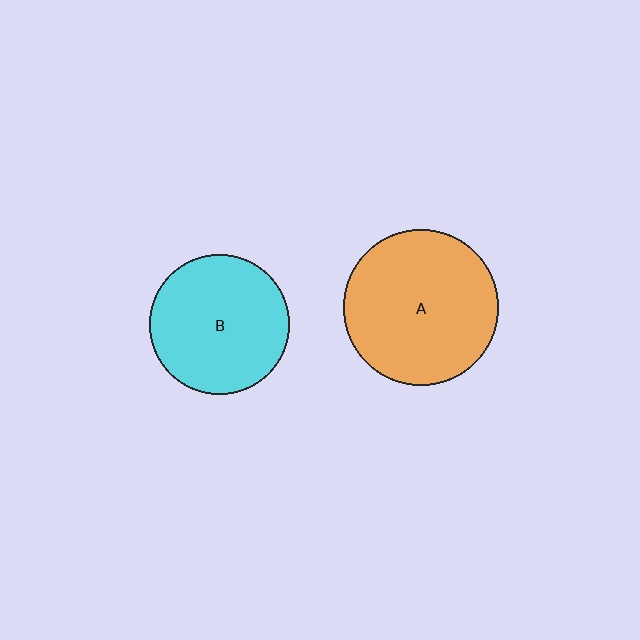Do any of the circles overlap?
No, none of the circles overlap.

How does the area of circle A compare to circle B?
Approximately 1.2 times.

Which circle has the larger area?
Circle A (orange).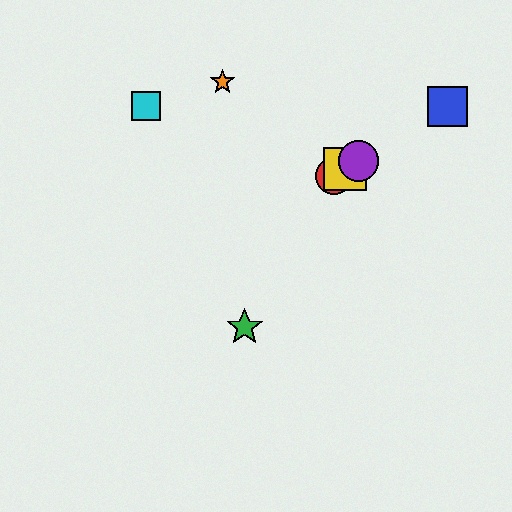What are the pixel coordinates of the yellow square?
The yellow square is at (345, 169).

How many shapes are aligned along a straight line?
4 shapes (the red circle, the blue square, the yellow square, the purple circle) are aligned along a straight line.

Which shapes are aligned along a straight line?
The red circle, the blue square, the yellow square, the purple circle are aligned along a straight line.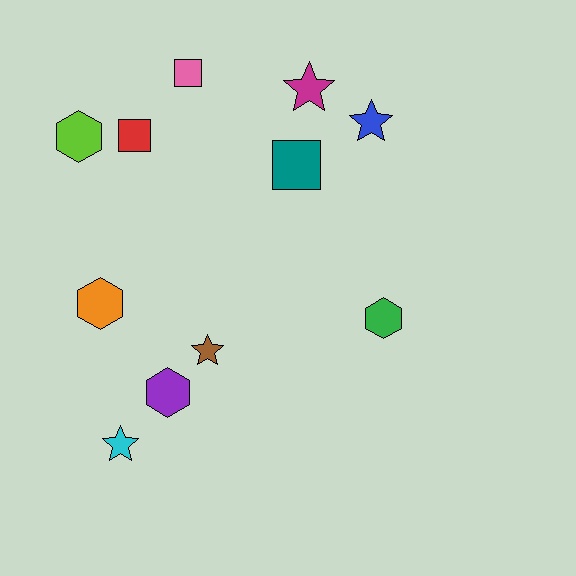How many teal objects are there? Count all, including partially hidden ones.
There is 1 teal object.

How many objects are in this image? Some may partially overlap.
There are 11 objects.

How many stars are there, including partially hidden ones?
There are 4 stars.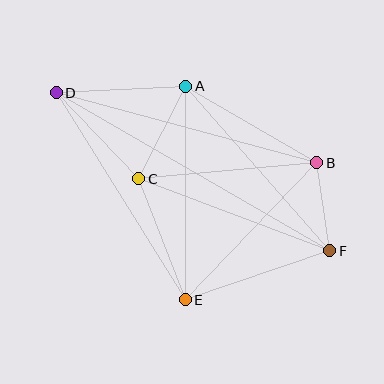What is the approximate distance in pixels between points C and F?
The distance between C and F is approximately 204 pixels.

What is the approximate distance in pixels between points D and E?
The distance between D and E is approximately 244 pixels.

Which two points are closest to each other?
Points B and F are closest to each other.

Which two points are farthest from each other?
Points D and F are farthest from each other.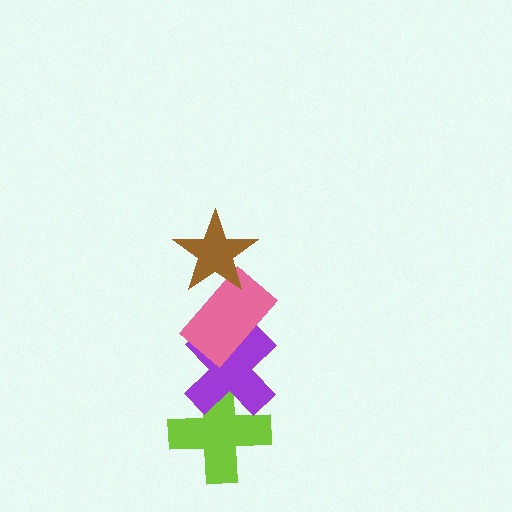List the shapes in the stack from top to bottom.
From top to bottom: the brown star, the pink rectangle, the purple cross, the lime cross.